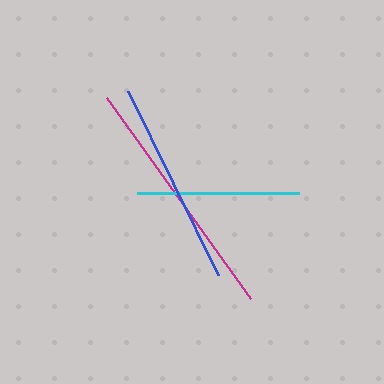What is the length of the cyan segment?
The cyan segment is approximately 162 pixels long.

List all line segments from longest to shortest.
From longest to shortest: magenta, blue, cyan.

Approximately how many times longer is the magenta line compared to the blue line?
The magenta line is approximately 1.2 times the length of the blue line.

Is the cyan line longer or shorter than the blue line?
The blue line is longer than the cyan line.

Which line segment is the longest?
The magenta line is the longest at approximately 247 pixels.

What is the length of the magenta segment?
The magenta segment is approximately 247 pixels long.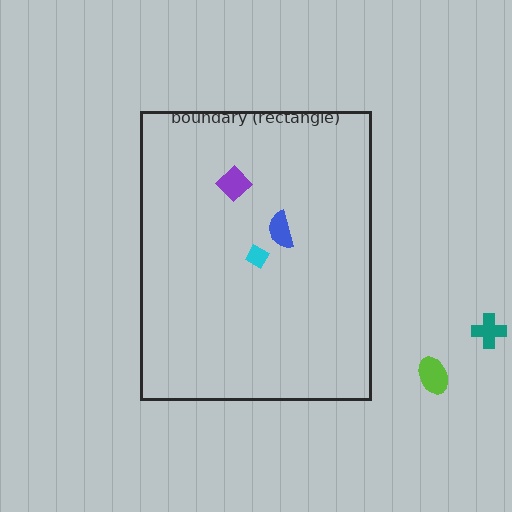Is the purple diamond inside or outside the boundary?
Inside.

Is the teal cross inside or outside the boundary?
Outside.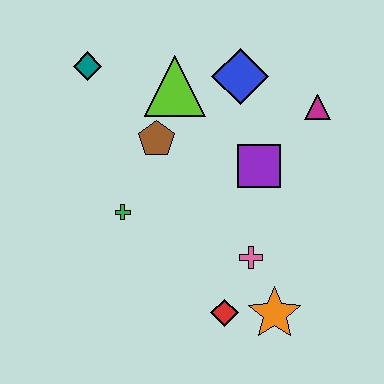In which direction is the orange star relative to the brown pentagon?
The orange star is below the brown pentagon.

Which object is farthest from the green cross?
The magenta triangle is farthest from the green cross.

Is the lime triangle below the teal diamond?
Yes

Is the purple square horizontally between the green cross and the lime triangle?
No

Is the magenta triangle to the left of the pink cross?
No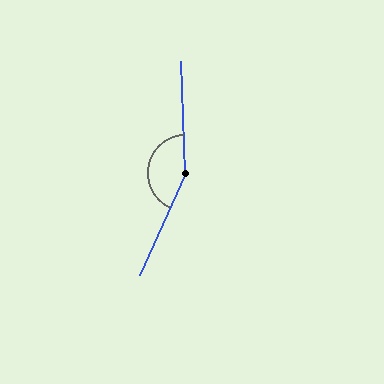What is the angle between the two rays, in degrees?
Approximately 154 degrees.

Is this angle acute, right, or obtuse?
It is obtuse.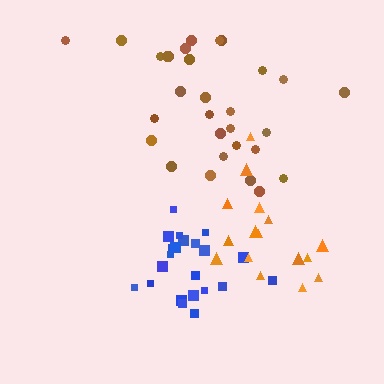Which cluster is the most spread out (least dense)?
Orange.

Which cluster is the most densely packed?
Blue.